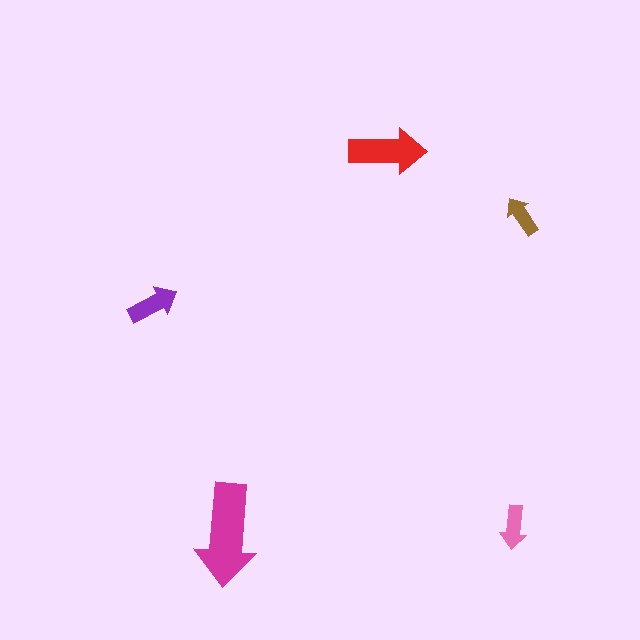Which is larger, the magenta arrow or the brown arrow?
The magenta one.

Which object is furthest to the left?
The purple arrow is leftmost.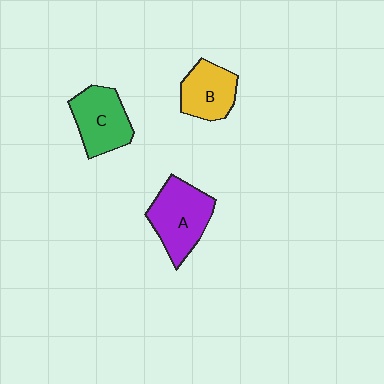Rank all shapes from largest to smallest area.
From largest to smallest: A (purple), C (green), B (yellow).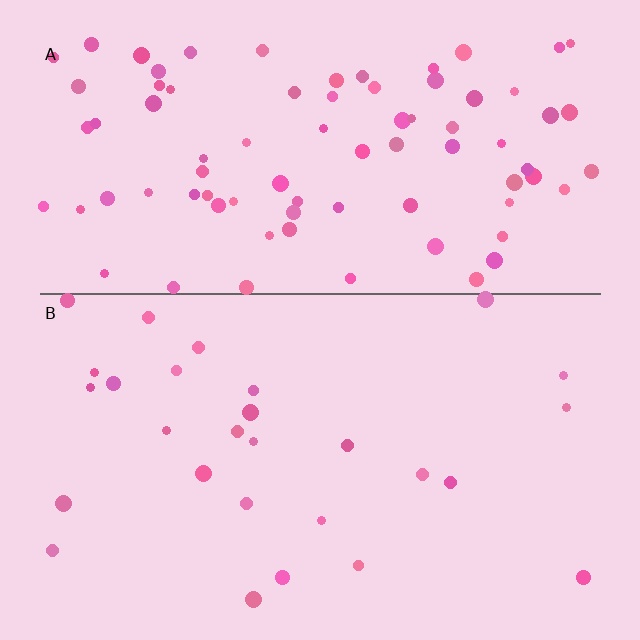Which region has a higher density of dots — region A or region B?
A (the top).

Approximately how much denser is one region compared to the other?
Approximately 3.0× — region A over region B.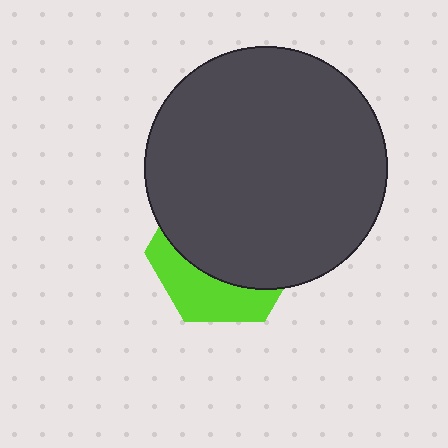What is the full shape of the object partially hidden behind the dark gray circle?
The partially hidden object is a lime hexagon.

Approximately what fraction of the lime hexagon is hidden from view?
Roughly 67% of the lime hexagon is hidden behind the dark gray circle.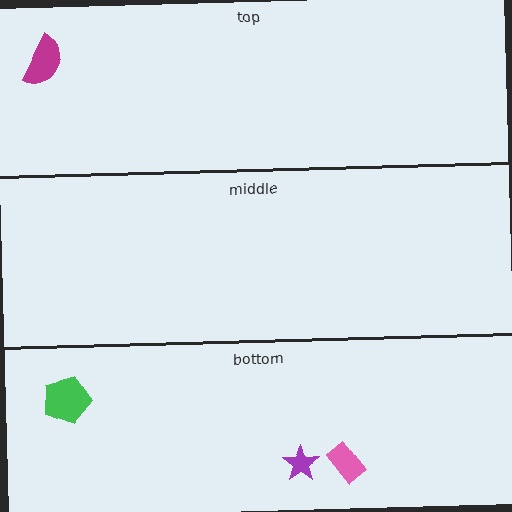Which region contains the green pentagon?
The bottom region.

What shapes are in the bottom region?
The pink rectangle, the green pentagon, the purple star.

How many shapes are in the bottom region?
3.